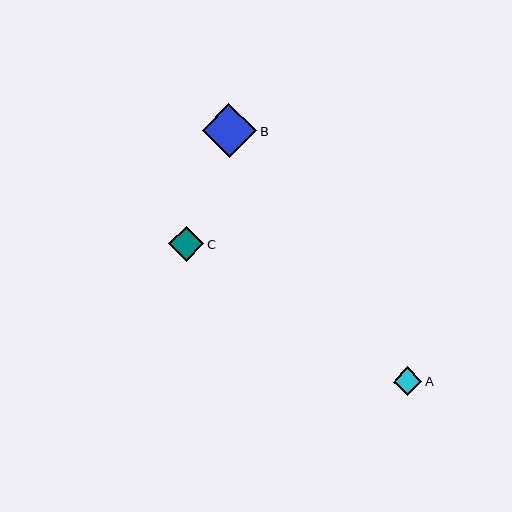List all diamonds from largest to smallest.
From largest to smallest: B, C, A.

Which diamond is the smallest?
Diamond A is the smallest with a size of approximately 28 pixels.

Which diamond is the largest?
Diamond B is the largest with a size of approximately 54 pixels.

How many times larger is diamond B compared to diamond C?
Diamond B is approximately 1.5 times the size of diamond C.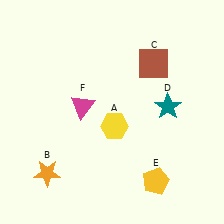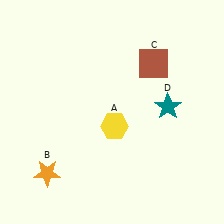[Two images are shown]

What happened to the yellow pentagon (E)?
The yellow pentagon (E) was removed in Image 2. It was in the bottom-right area of Image 1.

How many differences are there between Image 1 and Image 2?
There are 2 differences between the two images.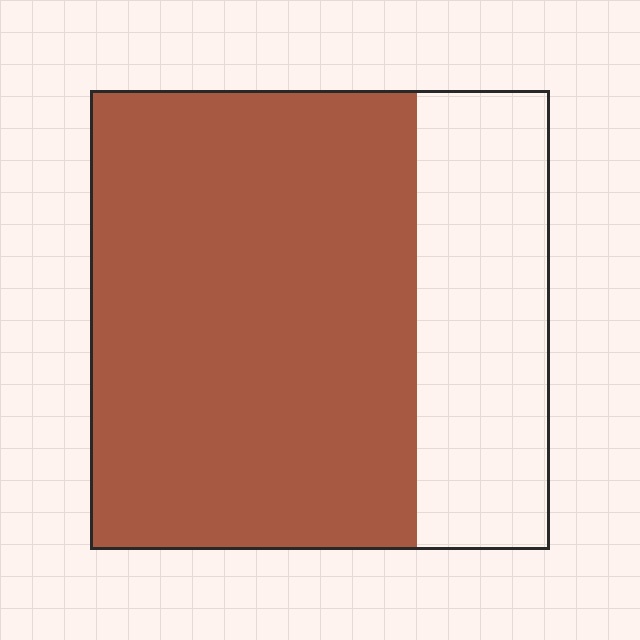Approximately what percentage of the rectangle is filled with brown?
Approximately 70%.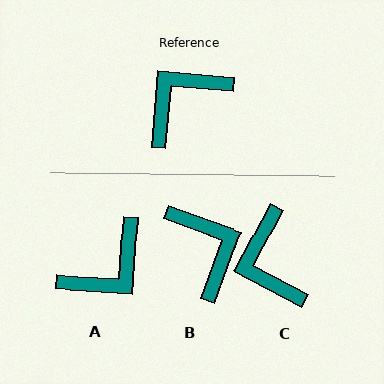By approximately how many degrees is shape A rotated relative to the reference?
Approximately 179 degrees clockwise.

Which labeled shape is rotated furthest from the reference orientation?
A, about 179 degrees away.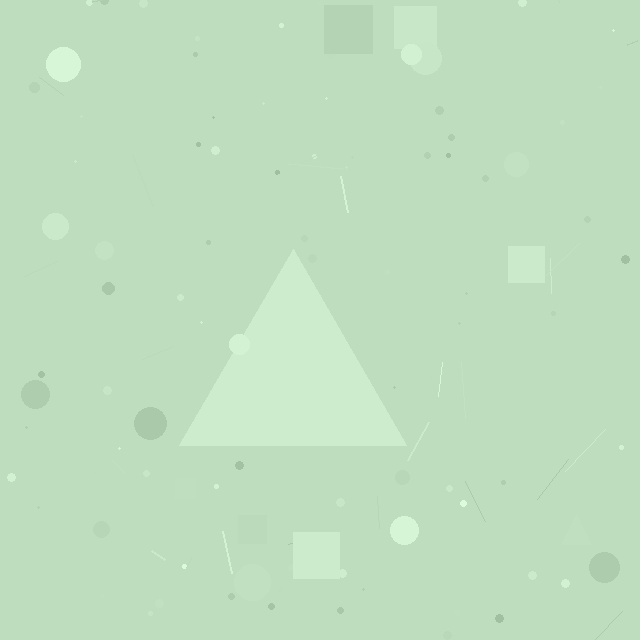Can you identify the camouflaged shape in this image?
The camouflaged shape is a triangle.